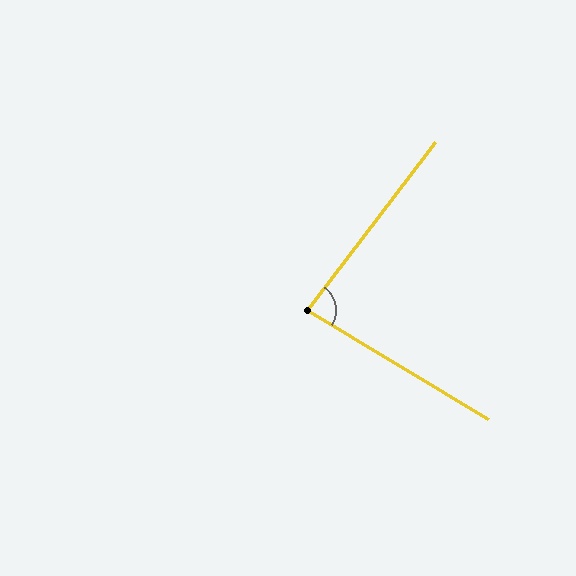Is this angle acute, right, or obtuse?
It is acute.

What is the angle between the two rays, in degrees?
Approximately 84 degrees.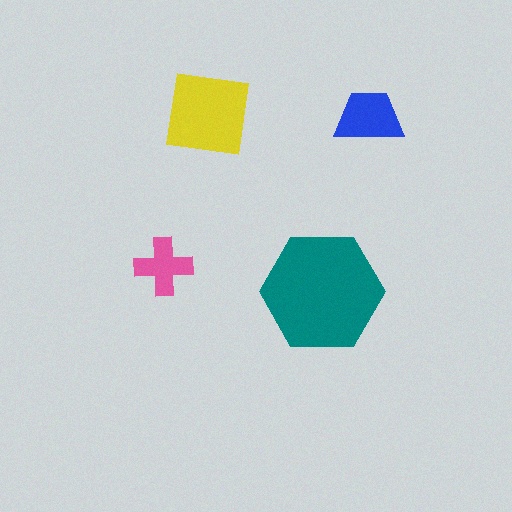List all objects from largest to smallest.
The teal hexagon, the yellow square, the blue trapezoid, the pink cross.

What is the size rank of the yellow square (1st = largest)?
2nd.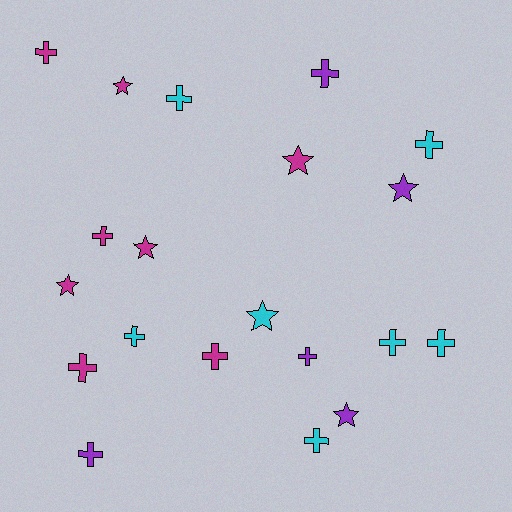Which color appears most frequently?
Magenta, with 8 objects.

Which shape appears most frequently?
Cross, with 13 objects.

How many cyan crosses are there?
There are 6 cyan crosses.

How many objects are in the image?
There are 20 objects.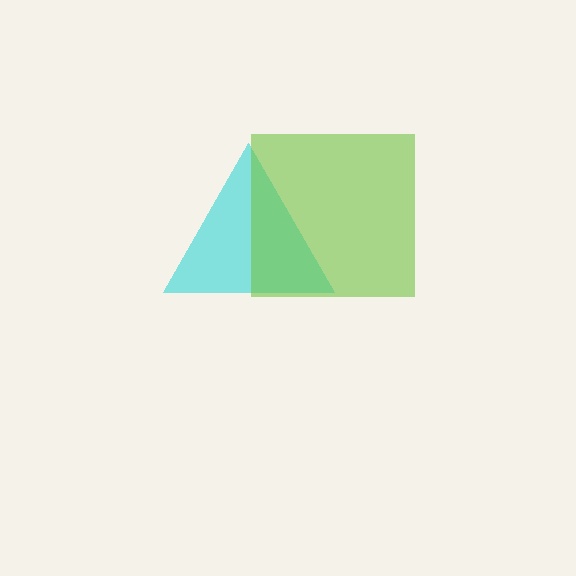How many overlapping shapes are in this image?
There are 2 overlapping shapes in the image.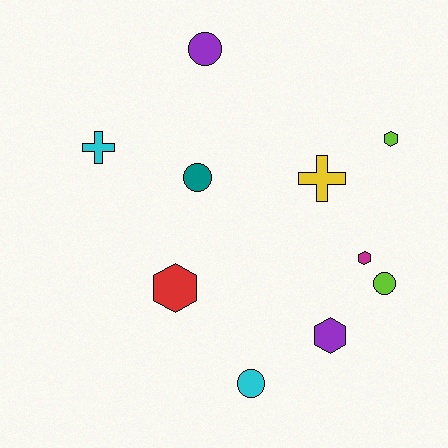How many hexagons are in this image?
There are 4 hexagons.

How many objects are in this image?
There are 10 objects.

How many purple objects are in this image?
There are 2 purple objects.